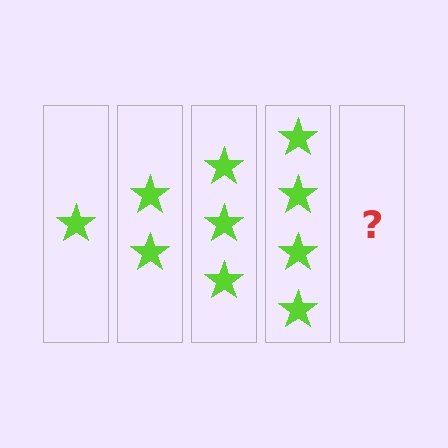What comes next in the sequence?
The next element should be 5 stars.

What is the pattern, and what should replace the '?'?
The pattern is that each step adds one more star. The '?' should be 5 stars.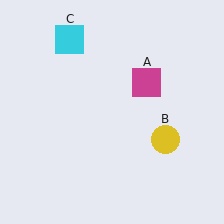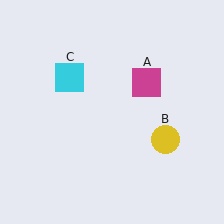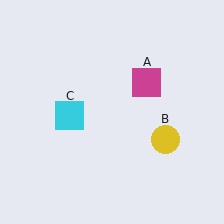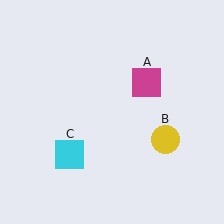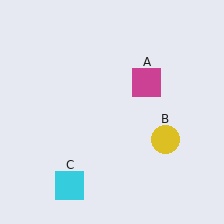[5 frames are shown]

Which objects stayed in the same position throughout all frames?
Magenta square (object A) and yellow circle (object B) remained stationary.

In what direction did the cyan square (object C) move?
The cyan square (object C) moved down.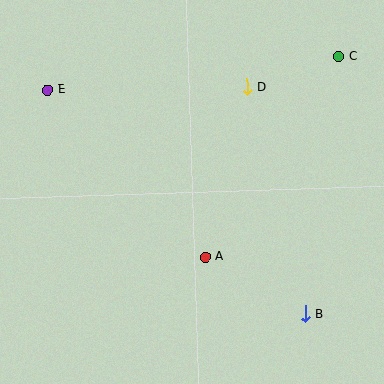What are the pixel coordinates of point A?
Point A is at (205, 257).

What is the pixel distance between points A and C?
The distance between A and C is 241 pixels.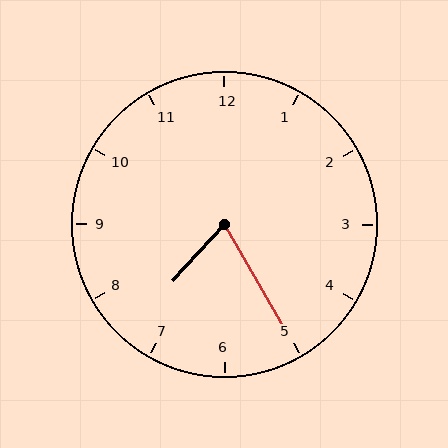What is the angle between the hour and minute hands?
Approximately 72 degrees.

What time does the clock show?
7:25.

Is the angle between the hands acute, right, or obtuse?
It is acute.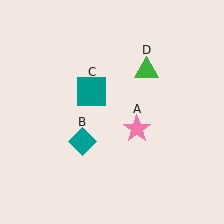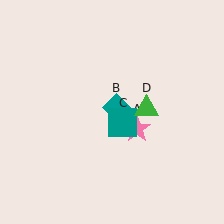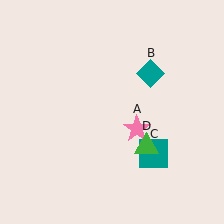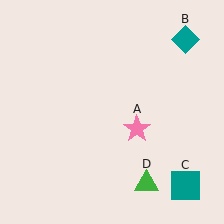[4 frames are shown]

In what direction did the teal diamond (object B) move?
The teal diamond (object B) moved up and to the right.